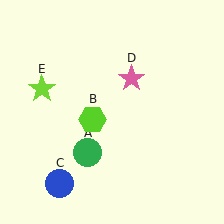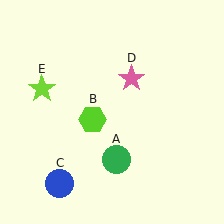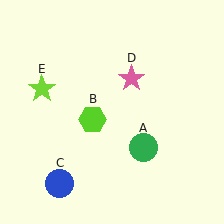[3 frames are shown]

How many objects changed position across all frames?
1 object changed position: green circle (object A).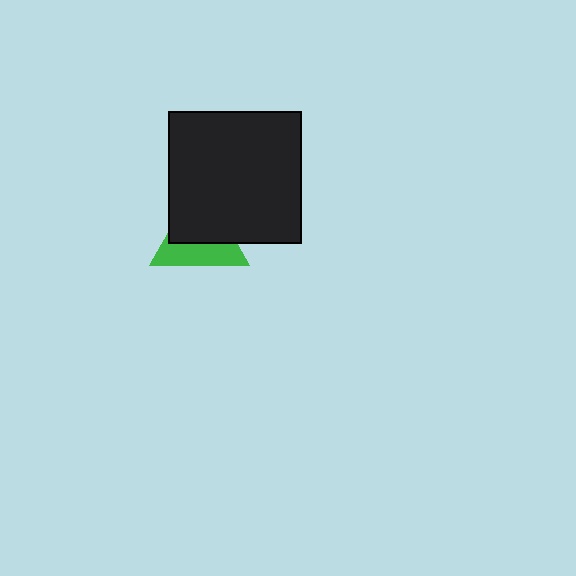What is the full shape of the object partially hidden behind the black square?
The partially hidden object is a green triangle.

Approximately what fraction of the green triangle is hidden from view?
Roughly 56% of the green triangle is hidden behind the black square.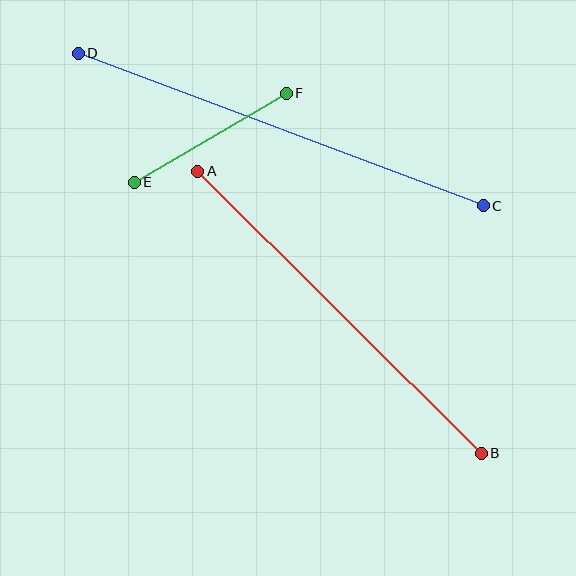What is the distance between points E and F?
The distance is approximately 176 pixels.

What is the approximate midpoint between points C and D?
The midpoint is at approximately (281, 129) pixels.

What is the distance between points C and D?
The distance is approximately 433 pixels.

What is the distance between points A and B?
The distance is approximately 400 pixels.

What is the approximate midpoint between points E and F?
The midpoint is at approximately (210, 138) pixels.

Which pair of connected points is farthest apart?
Points C and D are farthest apart.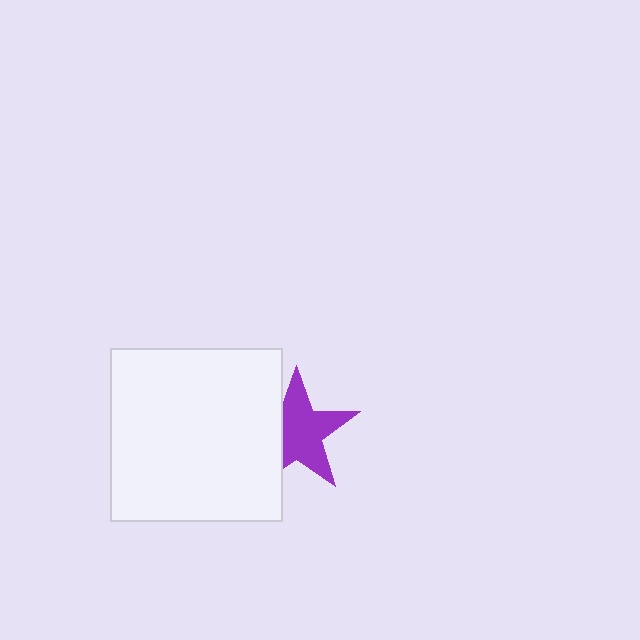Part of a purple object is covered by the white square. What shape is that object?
It is a star.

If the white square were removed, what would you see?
You would see the complete purple star.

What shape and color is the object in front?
The object in front is a white square.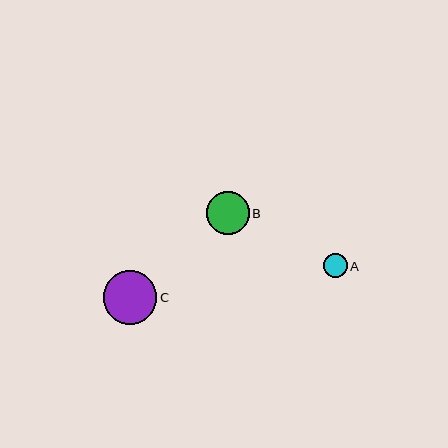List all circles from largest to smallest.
From largest to smallest: C, B, A.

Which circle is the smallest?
Circle A is the smallest with a size of approximately 24 pixels.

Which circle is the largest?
Circle C is the largest with a size of approximately 54 pixels.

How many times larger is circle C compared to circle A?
Circle C is approximately 2.3 times the size of circle A.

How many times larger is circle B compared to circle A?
Circle B is approximately 1.8 times the size of circle A.